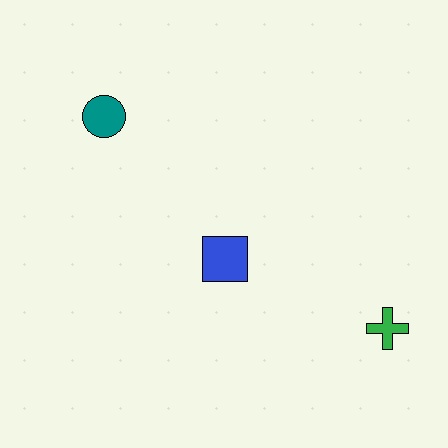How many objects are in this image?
There are 3 objects.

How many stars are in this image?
There are no stars.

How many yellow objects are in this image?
There are no yellow objects.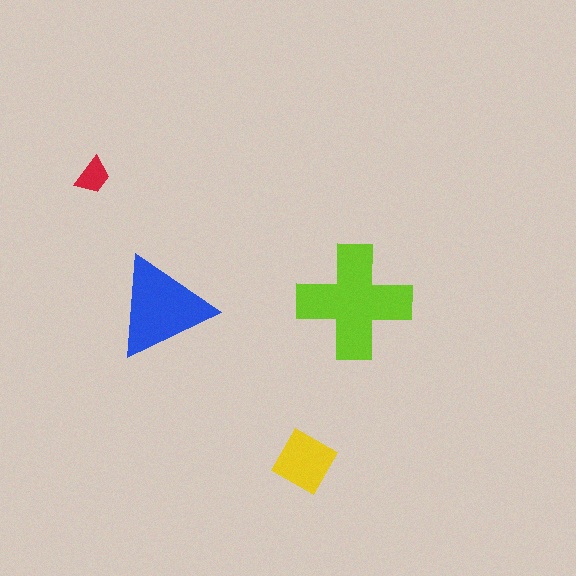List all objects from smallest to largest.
The red trapezoid, the yellow diamond, the blue triangle, the lime cross.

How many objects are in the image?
There are 4 objects in the image.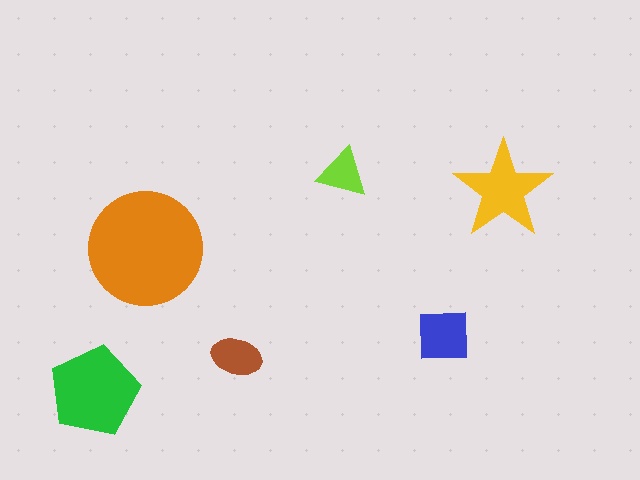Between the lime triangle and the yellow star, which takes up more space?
The yellow star.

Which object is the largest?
The orange circle.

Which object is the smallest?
The lime triangle.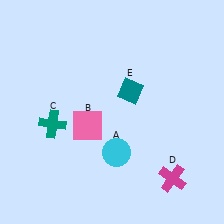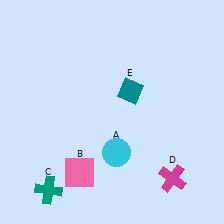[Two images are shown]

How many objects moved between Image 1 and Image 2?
2 objects moved between the two images.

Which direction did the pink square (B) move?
The pink square (B) moved down.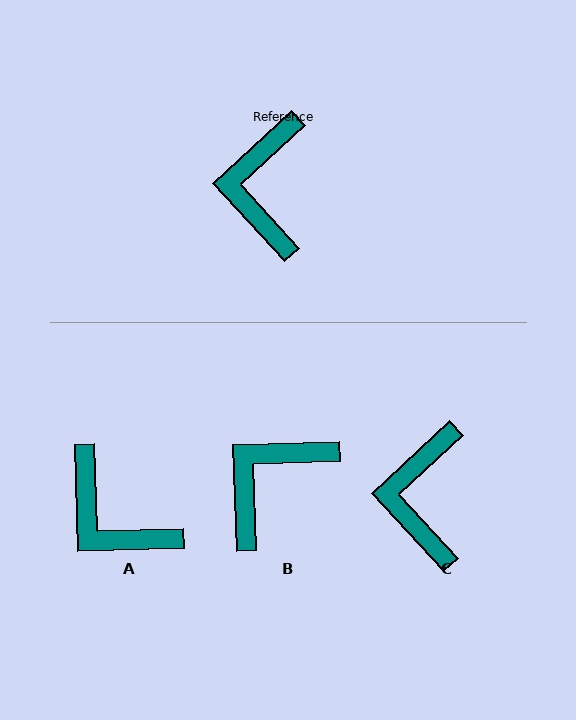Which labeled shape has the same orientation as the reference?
C.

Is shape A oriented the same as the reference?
No, it is off by about 49 degrees.